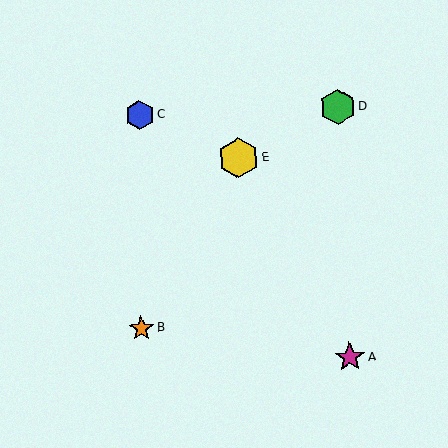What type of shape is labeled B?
Shape B is an orange star.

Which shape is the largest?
The yellow hexagon (labeled E) is the largest.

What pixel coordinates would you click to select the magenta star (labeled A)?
Click at (350, 357) to select the magenta star A.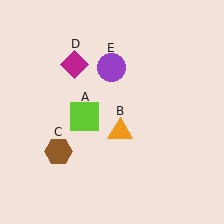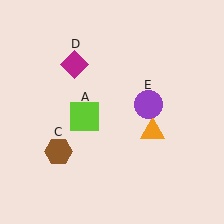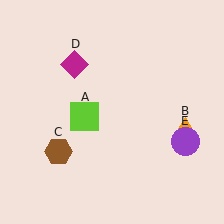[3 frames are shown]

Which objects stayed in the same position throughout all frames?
Lime square (object A) and brown hexagon (object C) and magenta diamond (object D) remained stationary.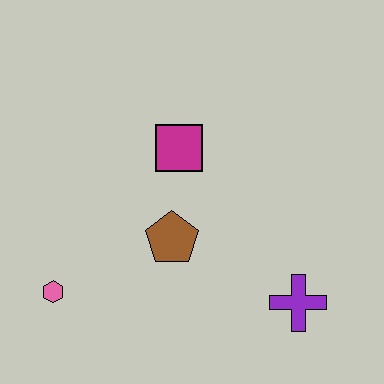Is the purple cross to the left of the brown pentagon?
No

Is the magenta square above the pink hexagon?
Yes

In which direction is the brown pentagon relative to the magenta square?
The brown pentagon is below the magenta square.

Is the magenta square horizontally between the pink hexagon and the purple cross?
Yes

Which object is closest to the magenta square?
The brown pentagon is closest to the magenta square.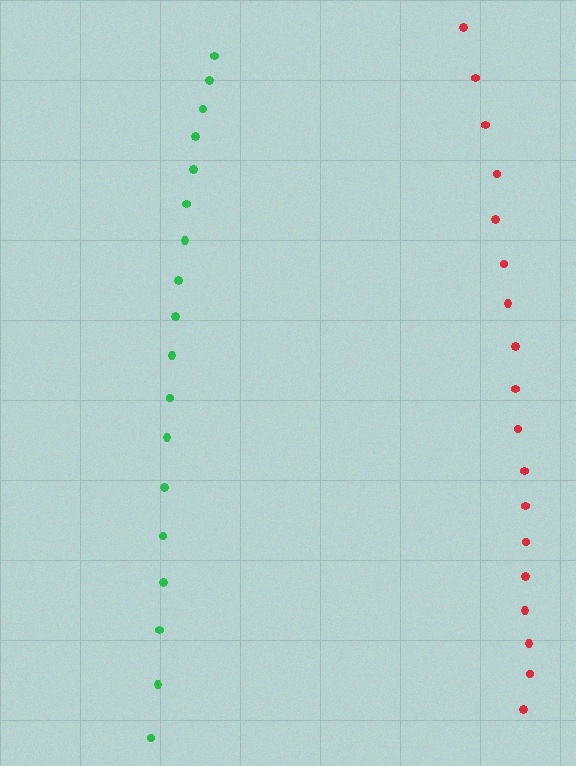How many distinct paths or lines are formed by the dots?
There are 2 distinct paths.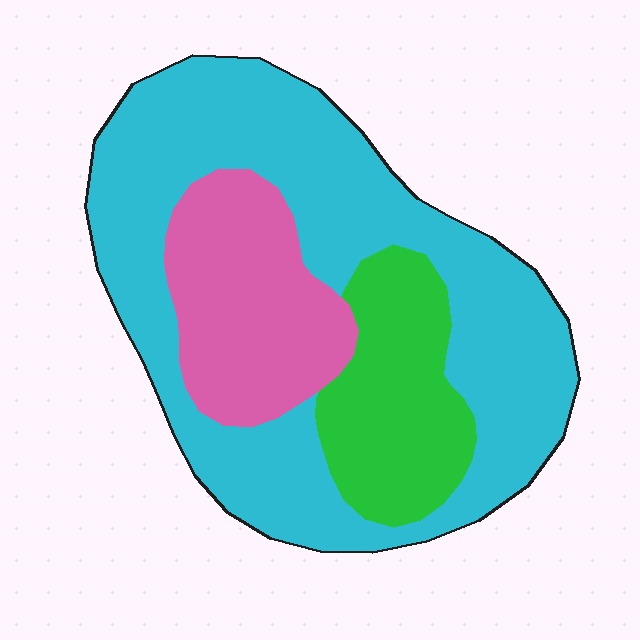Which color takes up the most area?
Cyan, at roughly 60%.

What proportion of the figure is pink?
Pink takes up less than a quarter of the figure.